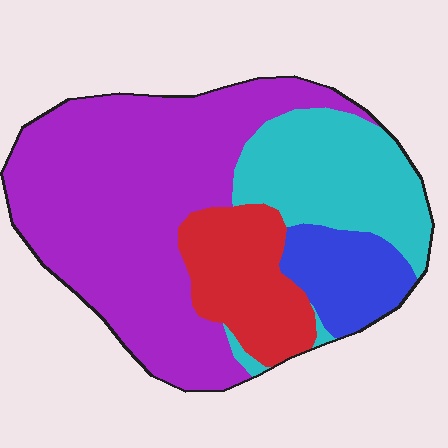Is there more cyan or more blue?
Cyan.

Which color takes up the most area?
Purple, at roughly 55%.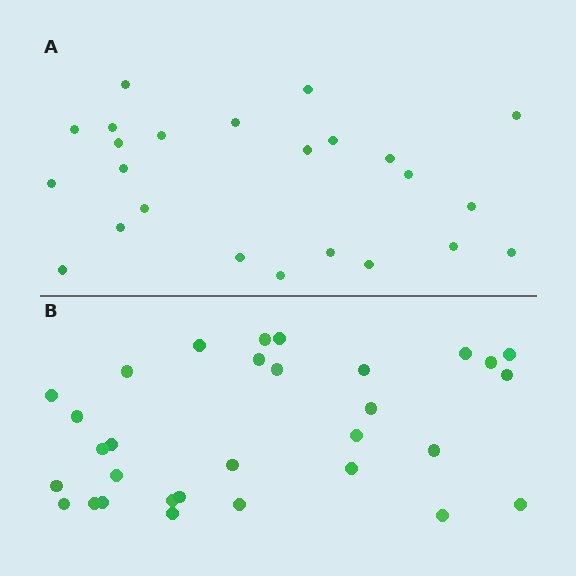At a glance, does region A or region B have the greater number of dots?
Region B (the bottom region) has more dots.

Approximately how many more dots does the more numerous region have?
Region B has roughly 8 or so more dots than region A.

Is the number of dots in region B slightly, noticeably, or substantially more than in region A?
Region B has noticeably more, but not dramatically so. The ratio is roughly 1.3 to 1.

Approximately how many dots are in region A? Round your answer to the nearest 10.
About 20 dots. (The exact count is 24, which rounds to 20.)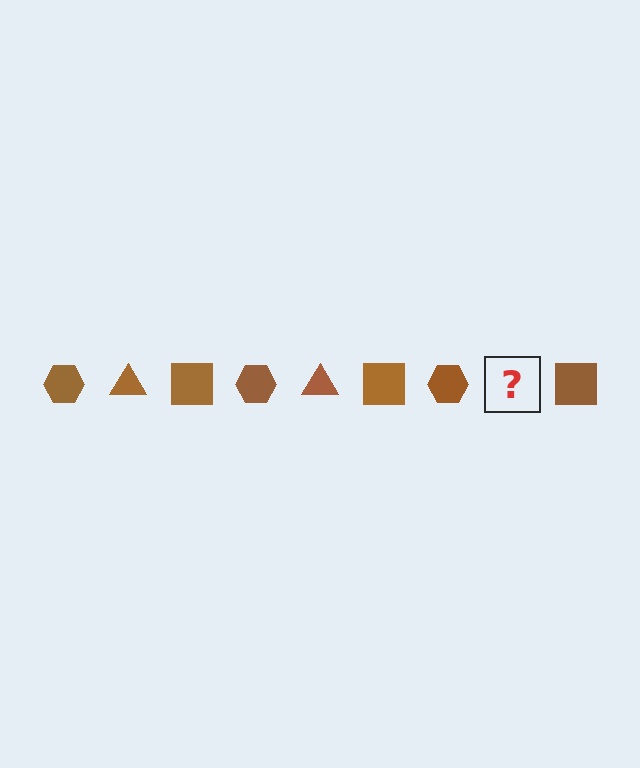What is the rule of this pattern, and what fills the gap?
The rule is that the pattern cycles through hexagon, triangle, square shapes in brown. The gap should be filled with a brown triangle.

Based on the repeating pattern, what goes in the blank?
The blank should be a brown triangle.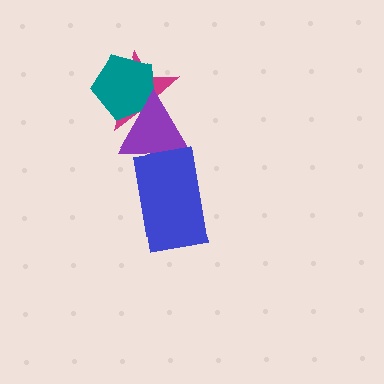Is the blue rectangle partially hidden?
No, no other shape covers it.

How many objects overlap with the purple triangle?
3 objects overlap with the purple triangle.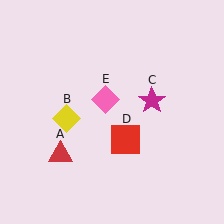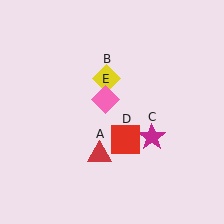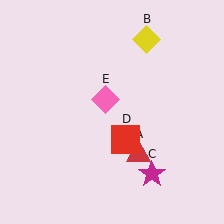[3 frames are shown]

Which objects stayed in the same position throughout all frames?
Red square (object D) and pink diamond (object E) remained stationary.